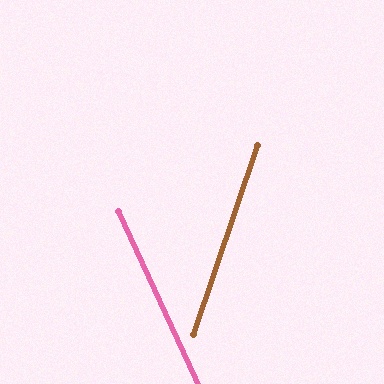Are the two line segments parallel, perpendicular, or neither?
Neither parallel nor perpendicular — they differ by about 44°.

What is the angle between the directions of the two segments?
Approximately 44 degrees.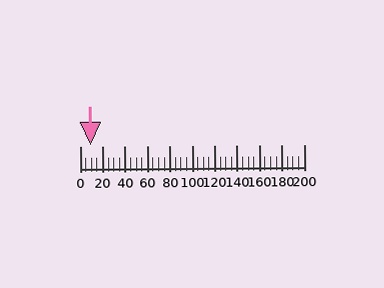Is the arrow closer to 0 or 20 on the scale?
The arrow is closer to 0.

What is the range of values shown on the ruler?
The ruler shows values from 0 to 200.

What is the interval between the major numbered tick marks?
The major tick marks are spaced 20 units apart.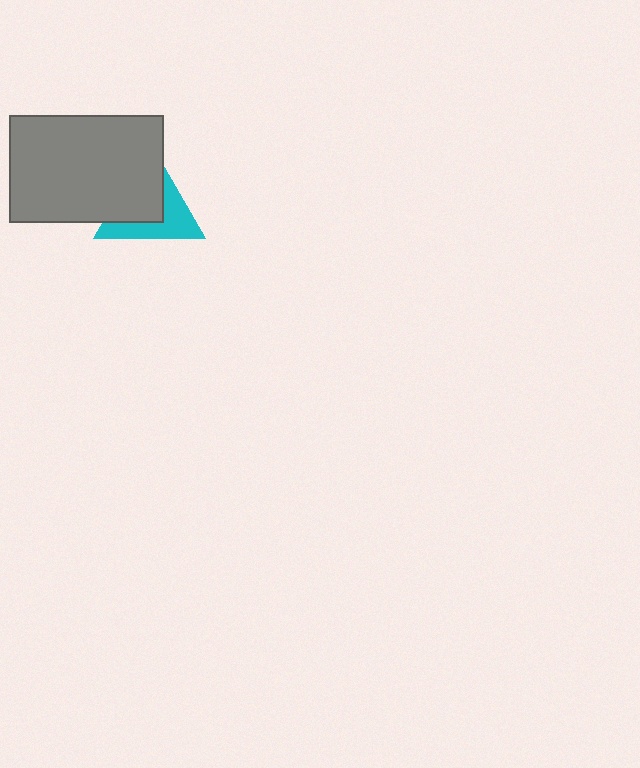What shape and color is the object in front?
The object in front is a gray rectangle.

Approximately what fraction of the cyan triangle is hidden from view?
Roughly 53% of the cyan triangle is hidden behind the gray rectangle.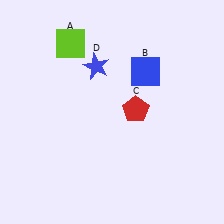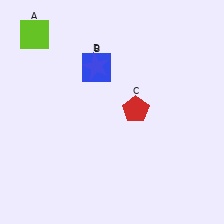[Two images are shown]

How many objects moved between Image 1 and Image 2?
2 objects moved between the two images.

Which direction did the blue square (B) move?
The blue square (B) moved left.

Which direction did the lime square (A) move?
The lime square (A) moved left.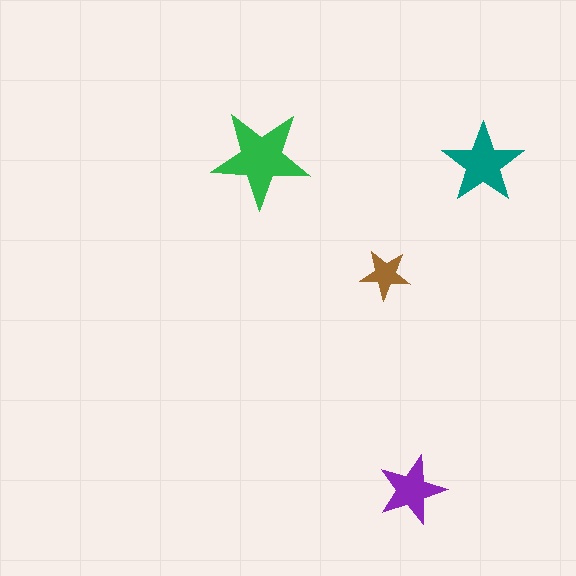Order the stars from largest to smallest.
the green one, the teal one, the purple one, the brown one.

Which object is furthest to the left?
The green star is leftmost.